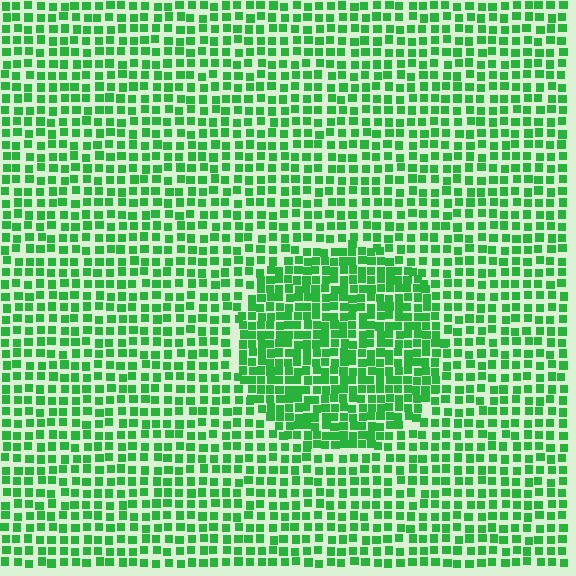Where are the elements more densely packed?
The elements are more densely packed inside the circle boundary.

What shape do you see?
I see a circle.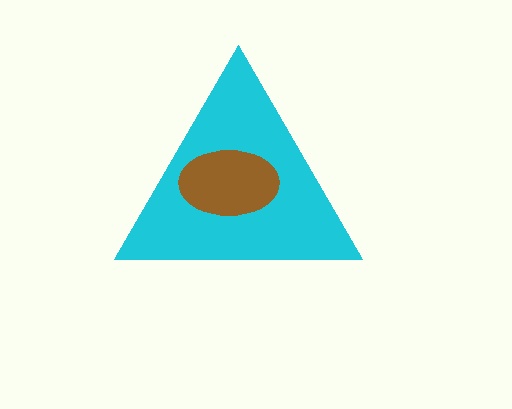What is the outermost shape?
The cyan triangle.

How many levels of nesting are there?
2.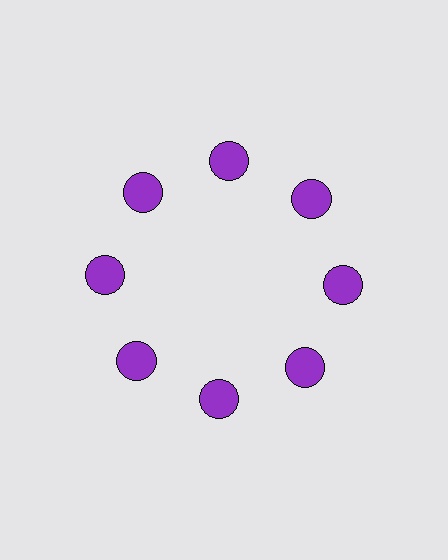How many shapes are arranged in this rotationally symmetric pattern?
There are 8 shapes, arranged in 8 groups of 1.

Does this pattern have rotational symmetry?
Yes, this pattern has 8-fold rotational symmetry. It looks the same after rotating 45 degrees around the center.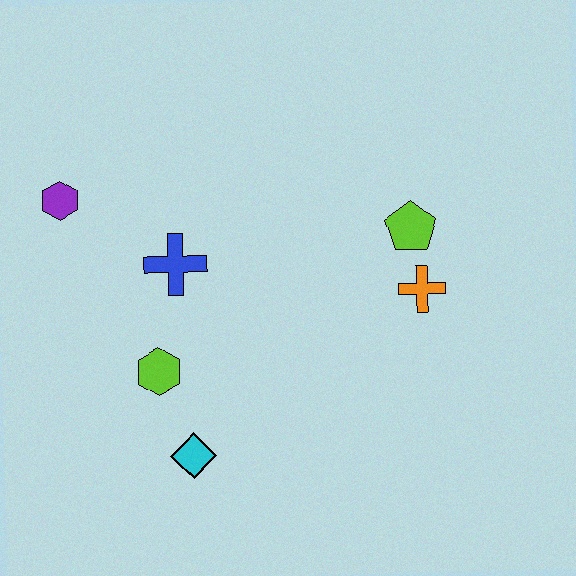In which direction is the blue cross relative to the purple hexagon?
The blue cross is to the right of the purple hexagon.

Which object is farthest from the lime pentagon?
The purple hexagon is farthest from the lime pentagon.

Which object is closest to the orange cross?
The lime pentagon is closest to the orange cross.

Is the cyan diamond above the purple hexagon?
No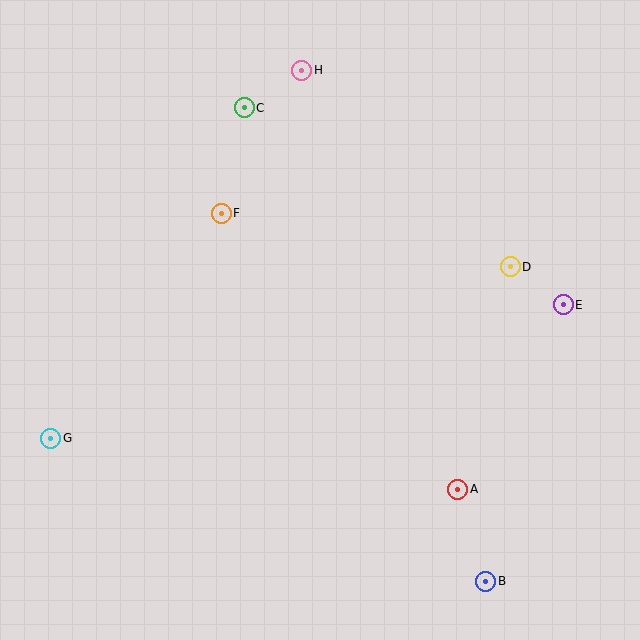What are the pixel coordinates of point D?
Point D is at (510, 267).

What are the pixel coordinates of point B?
Point B is at (486, 581).